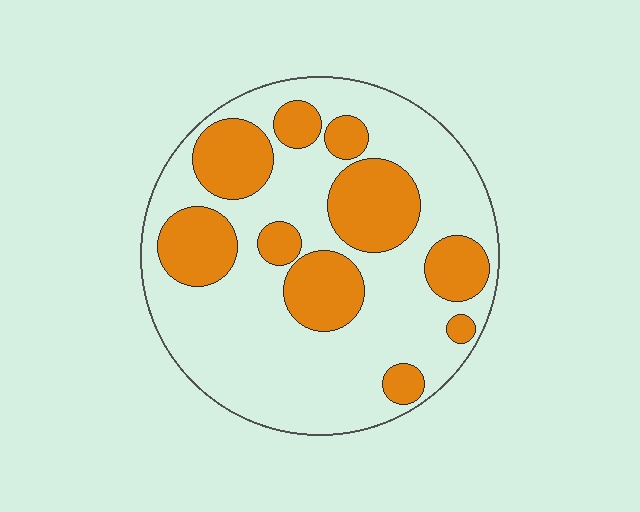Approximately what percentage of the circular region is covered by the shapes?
Approximately 35%.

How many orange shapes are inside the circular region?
10.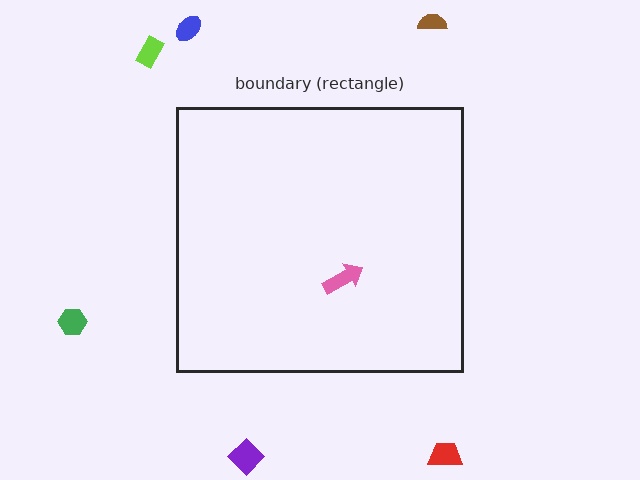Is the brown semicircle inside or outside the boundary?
Outside.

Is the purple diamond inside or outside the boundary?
Outside.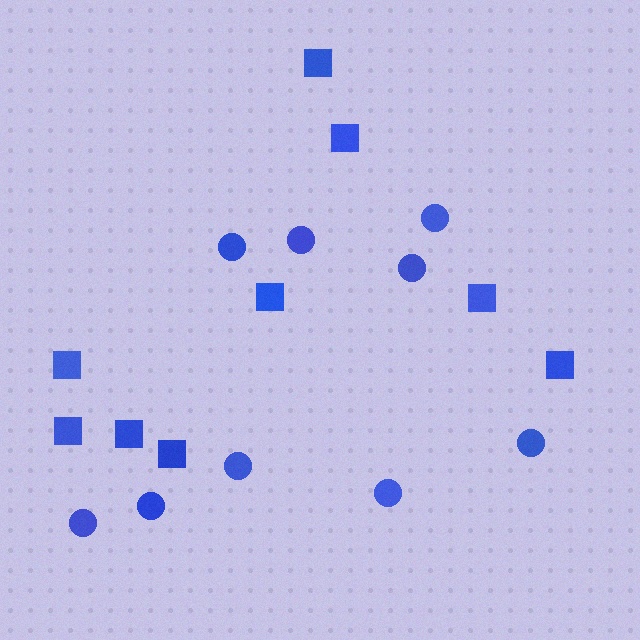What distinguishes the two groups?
There are 2 groups: one group of circles (9) and one group of squares (9).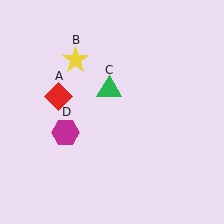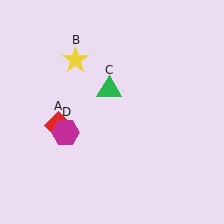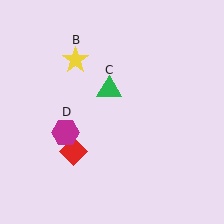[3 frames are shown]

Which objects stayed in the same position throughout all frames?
Yellow star (object B) and green triangle (object C) and magenta hexagon (object D) remained stationary.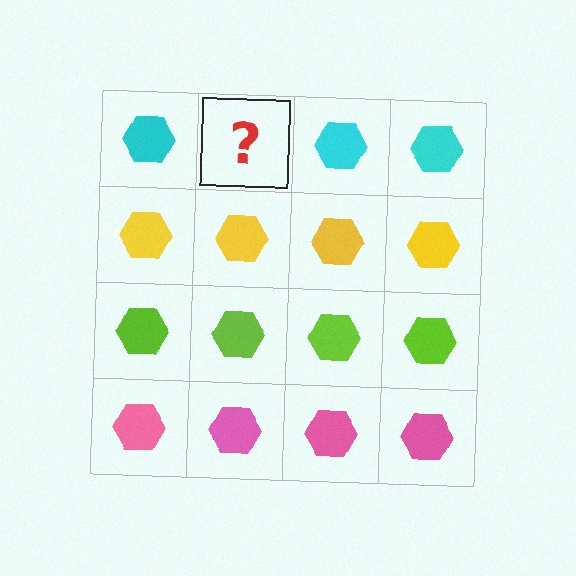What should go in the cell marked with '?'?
The missing cell should contain a cyan hexagon.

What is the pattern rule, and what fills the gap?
The rule is that each row has a consistent color. The gap should be filled with a cyan hexagon.